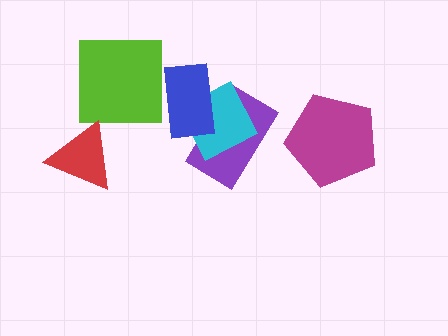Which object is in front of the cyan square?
The blue rectangle is in front of the cyan square.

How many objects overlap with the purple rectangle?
2 objects overlap with the purple rectangle.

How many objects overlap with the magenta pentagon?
0 objects overlap with the magenta pentagon.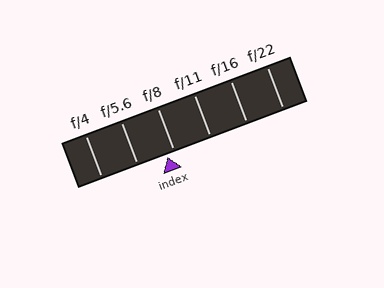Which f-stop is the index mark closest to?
The index mark is closest to f/8.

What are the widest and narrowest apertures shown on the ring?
The widest aperture shown is f/4 and the narrowest is f/22.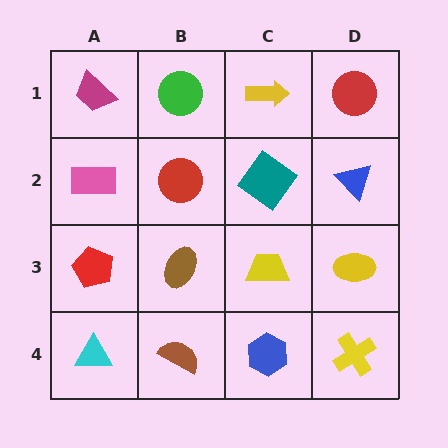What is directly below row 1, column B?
A red circle.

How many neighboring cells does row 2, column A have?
3.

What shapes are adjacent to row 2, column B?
A green circle (row 1, column B), a brown ellipse (row 3, column B), a pink rectangle (row 2, column A), a teal diamond (row 2, column C).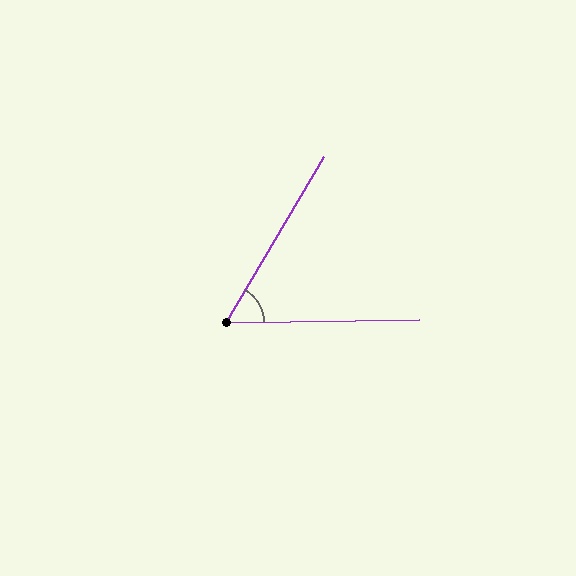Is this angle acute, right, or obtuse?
It is acute.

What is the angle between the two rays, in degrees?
Approximately 59 degrees.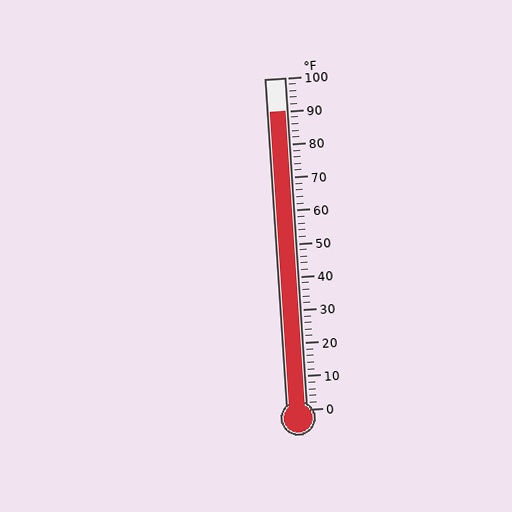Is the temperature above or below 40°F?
The temperature is above 40°F.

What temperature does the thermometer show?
The thermometer shows approximately 90°F.